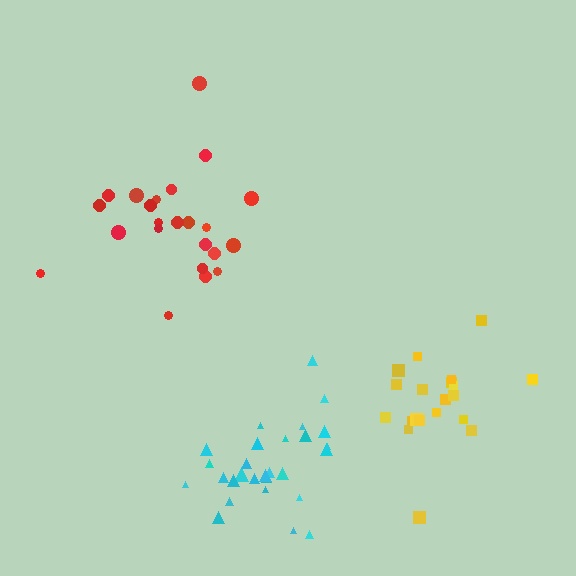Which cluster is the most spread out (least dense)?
Yellow.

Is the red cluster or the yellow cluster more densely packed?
Red.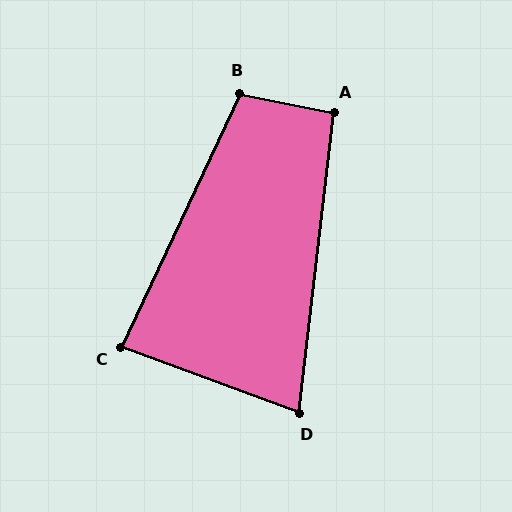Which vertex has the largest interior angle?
B, at approximately 104 degrees.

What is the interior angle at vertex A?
Approximately 95 degrees (approximately right).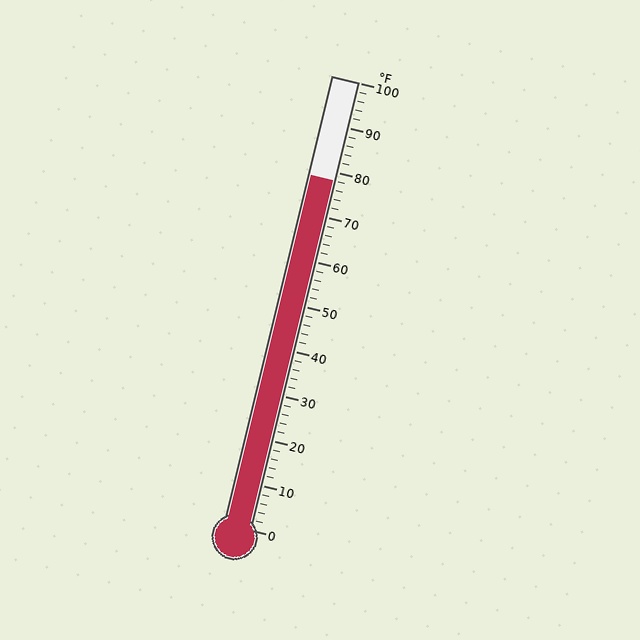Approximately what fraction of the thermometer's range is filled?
The thermometer is filled to approximately 80% of its range.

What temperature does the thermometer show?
The thermometer shows approximately 78°F.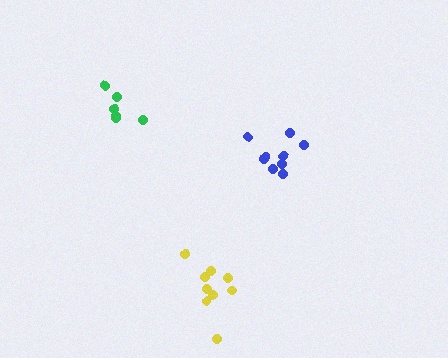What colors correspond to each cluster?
The clusters are colored: blue, yellow, green.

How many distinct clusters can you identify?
There are 3 distinct clusters.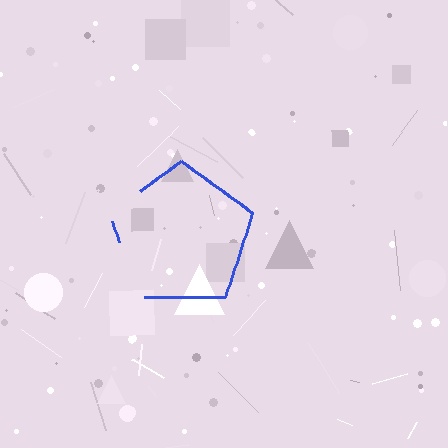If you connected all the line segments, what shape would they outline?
They would outline a pentagon.